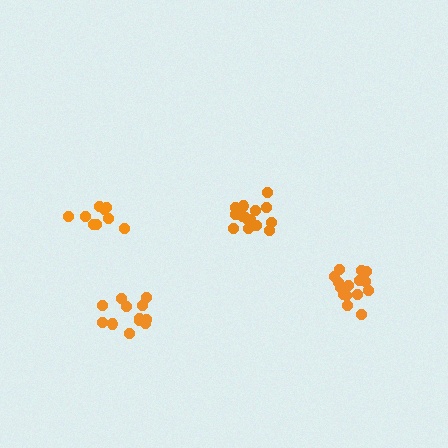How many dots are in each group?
Group 1: 15 dots, Group 2: 15 dots, Group 3: 9 dots, Group 4: 13 dots (52 total).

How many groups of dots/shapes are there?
There are 4 groups.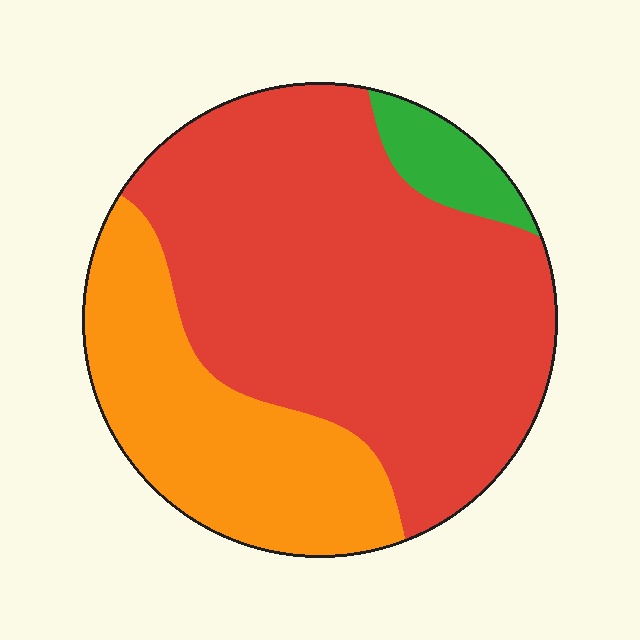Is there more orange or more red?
Red.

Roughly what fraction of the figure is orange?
Orange covers around 30% of the figure.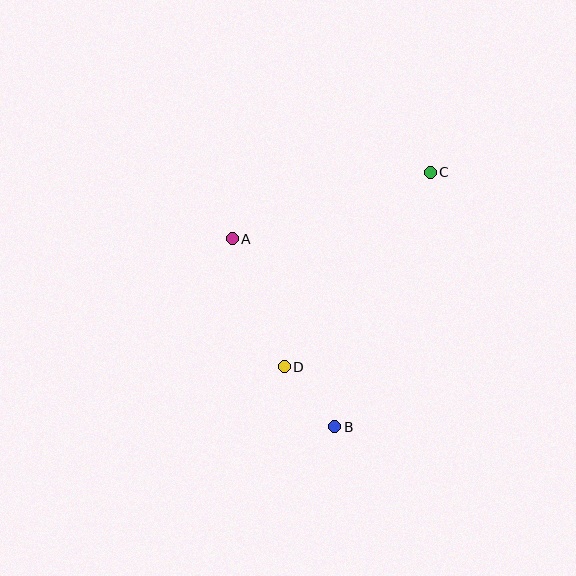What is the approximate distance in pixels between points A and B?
The distance between A and B is approximately 214 pixels.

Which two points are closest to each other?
Points B and D are closest to each other.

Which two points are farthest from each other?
Points B and C are farthest from each other.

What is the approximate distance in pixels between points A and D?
The distance between A and D is approximately 138 pixels.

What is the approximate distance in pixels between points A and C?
The distance between A and C is approximately 209 pixels.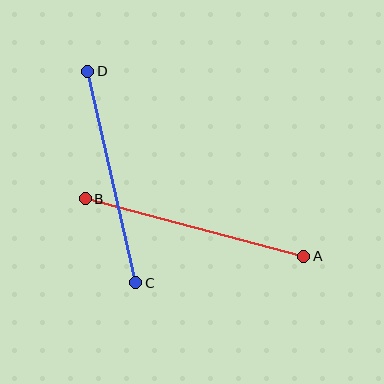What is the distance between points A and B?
The distance is approximately 226 pixels.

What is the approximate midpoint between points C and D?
The midpoint is at approximately (112, 177) pixels.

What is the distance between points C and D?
The distance is approximately 217 pixels.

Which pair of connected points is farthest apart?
Points A and B are farthest apart.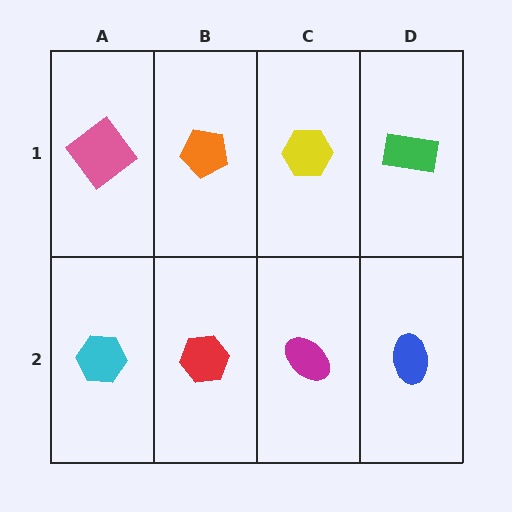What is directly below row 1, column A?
A cyan hexagon.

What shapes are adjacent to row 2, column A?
A pink diamond (row 1, column A), a red hexagon (row 2, column B).